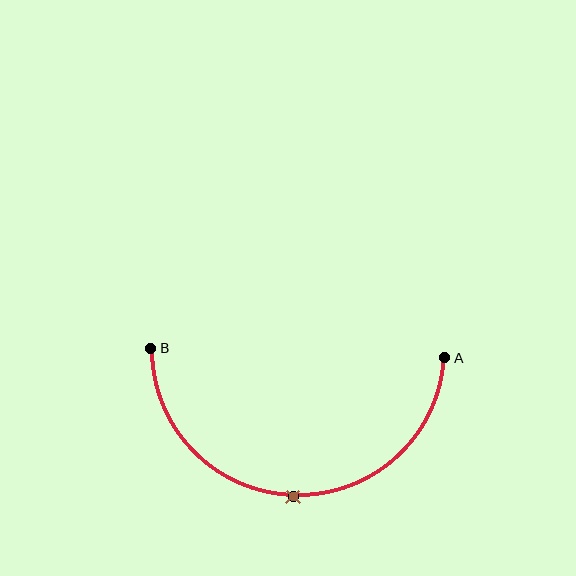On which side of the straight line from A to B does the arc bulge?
The arc bulges below the straight line connecting A and B.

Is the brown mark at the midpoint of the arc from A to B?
Yes. The brown mark lies on the arc at equal arc-length from both A and B — it is the arc midpoint.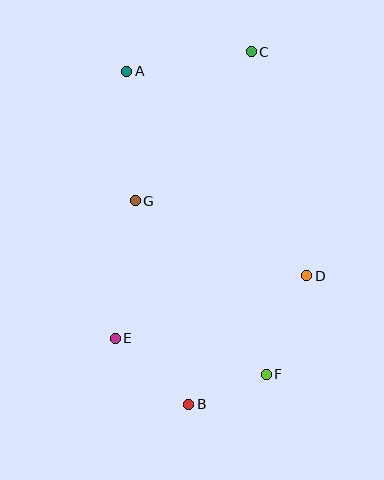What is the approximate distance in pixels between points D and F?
The distance between D and F is approximately 106 pixels.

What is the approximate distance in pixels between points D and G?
The distance between D and G is approximately 187 pixels.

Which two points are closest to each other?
Points B and F are closest to each other.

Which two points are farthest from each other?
Points B and C are farthest from each other.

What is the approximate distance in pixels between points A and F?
The distance between A and F is approximately 334 pixels.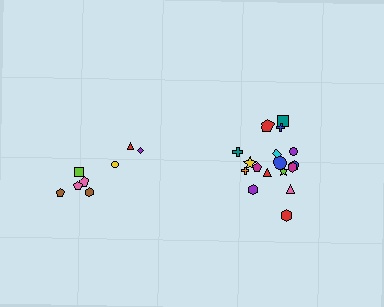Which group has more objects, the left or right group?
The right group.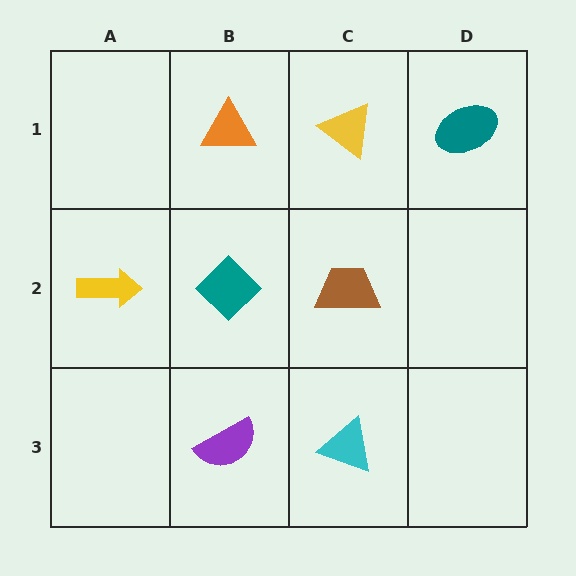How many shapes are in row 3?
2 shapes.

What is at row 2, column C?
A brown trapezoid.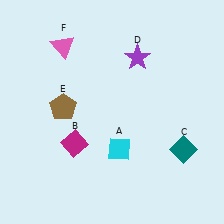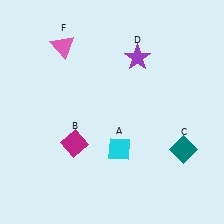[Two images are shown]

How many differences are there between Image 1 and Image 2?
There is 1 difference between the two images.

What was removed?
The brown pentagon (E) was removed in Image 2.